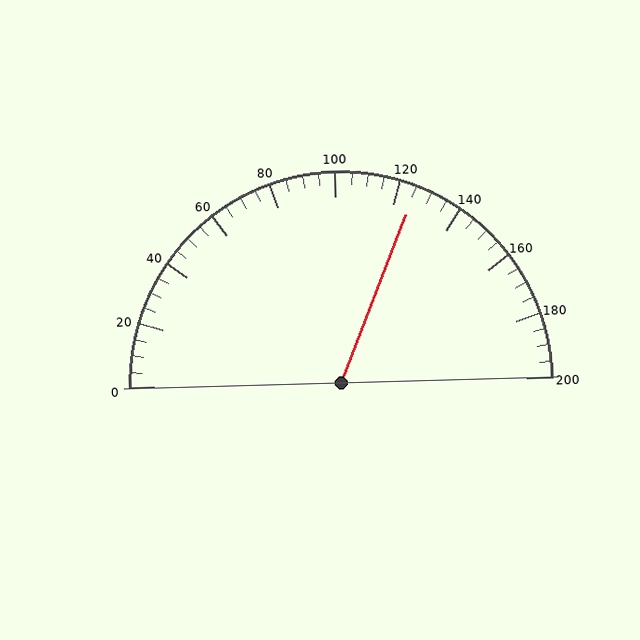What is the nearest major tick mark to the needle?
The nearest major tick mark is 120.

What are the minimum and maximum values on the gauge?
The gauge ranges from 0 to 200.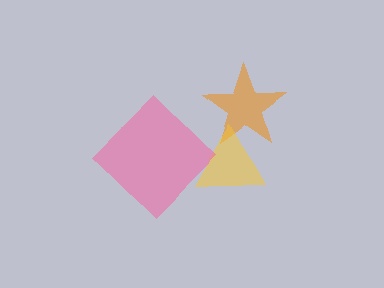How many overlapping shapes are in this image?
There are 3 overlapping shapes in the image.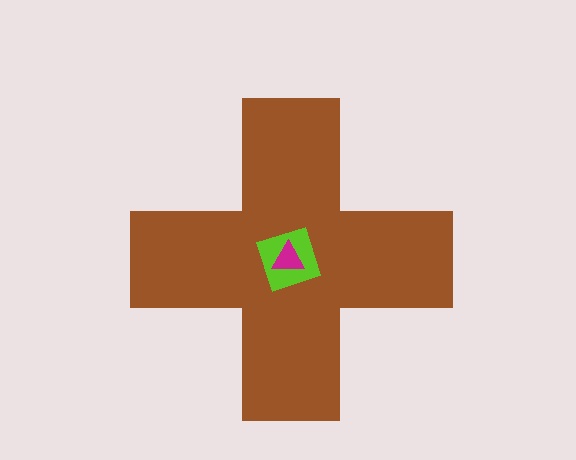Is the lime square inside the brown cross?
Yes.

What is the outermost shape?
The brown cross.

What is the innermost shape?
The magenta triangle.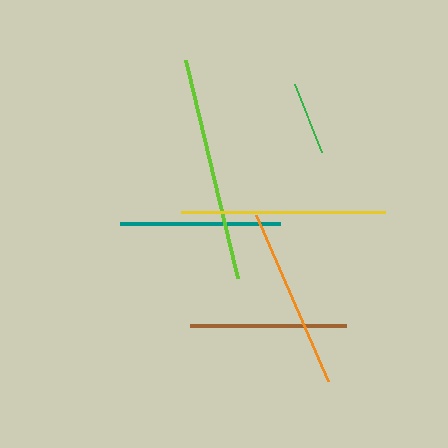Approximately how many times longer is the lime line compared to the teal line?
The lime line is approximately 1.4 times the length of the teal line.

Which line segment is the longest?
The lime line is the longest at approximately 225 pixels.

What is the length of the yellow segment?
The yellow segment is approximately 204 pixels long.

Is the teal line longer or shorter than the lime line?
The lime line is longer than the teal line.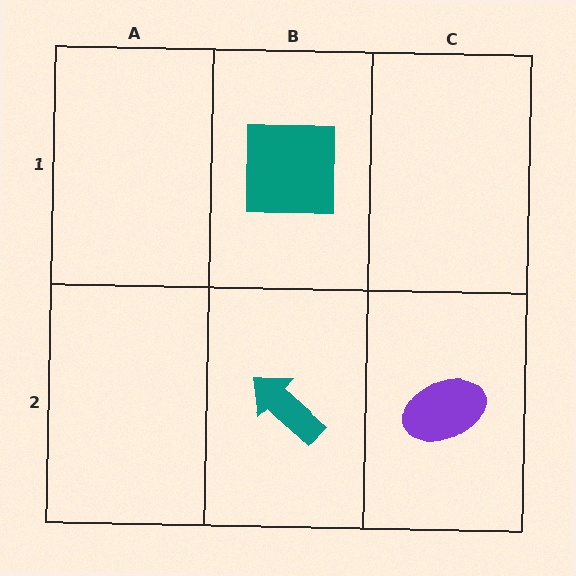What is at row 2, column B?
A teal arrow.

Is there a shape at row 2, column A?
No, that cell is empty.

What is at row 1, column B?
A teal square.